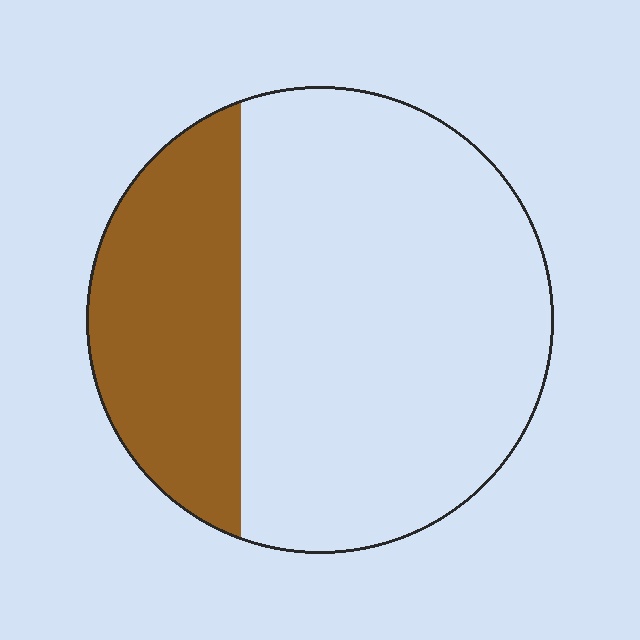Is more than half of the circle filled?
No.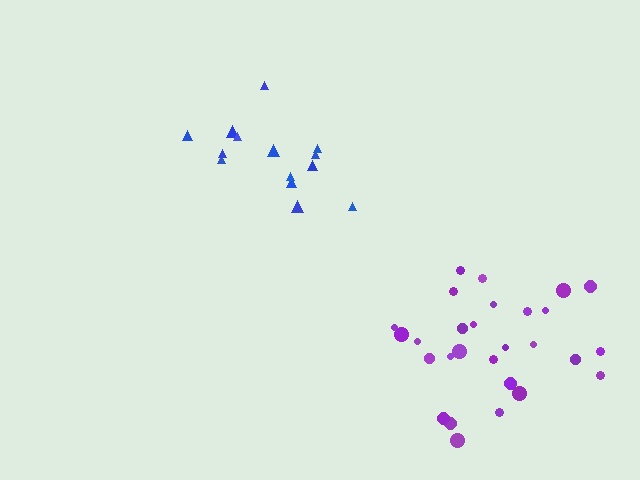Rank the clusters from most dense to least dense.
blue, purple.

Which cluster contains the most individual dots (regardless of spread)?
Purple (28).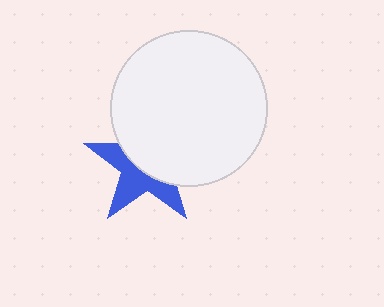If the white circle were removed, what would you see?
You would see the complete blue star.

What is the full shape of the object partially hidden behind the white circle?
The partially hidden object is a blue star.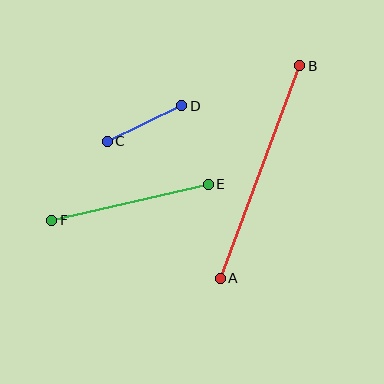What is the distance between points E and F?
The distance is approximately 161 pixels.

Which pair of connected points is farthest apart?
Points A and B are farthest apart.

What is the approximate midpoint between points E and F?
The midpoint is at approximately (130, 202) pixels.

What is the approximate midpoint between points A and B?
The midpoint is at approximately (260, 172) pixels.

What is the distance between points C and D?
The distance is approximately 83 pixels.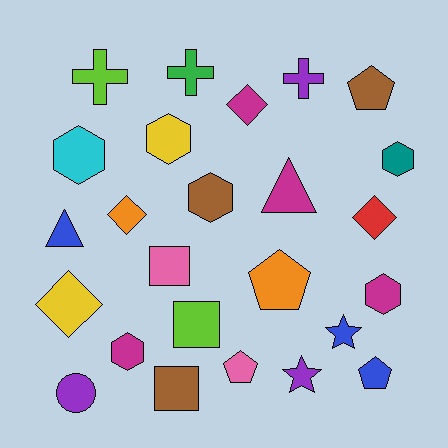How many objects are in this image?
There are 25 objects.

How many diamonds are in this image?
There are 4 diamonds.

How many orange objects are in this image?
There are 2 orange objects.